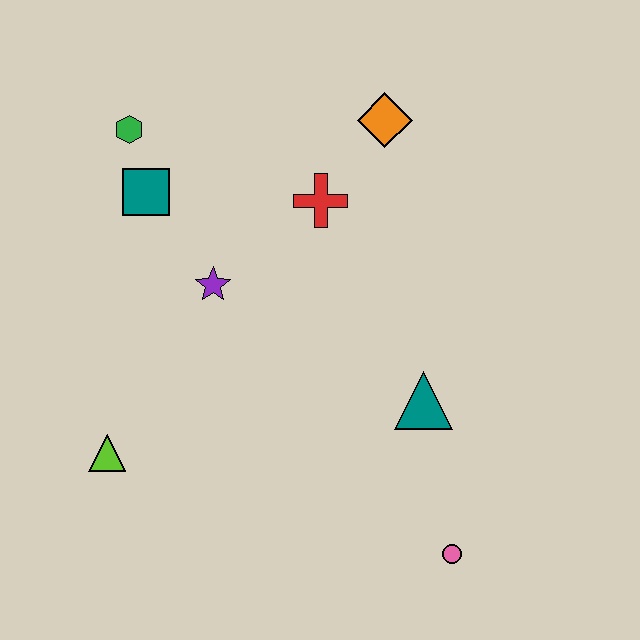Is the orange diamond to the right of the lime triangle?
Yes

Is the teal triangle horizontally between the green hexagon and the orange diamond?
No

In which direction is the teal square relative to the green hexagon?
The teal square is below the green hexagon.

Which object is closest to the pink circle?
The teal triangle is closest to the pink circle.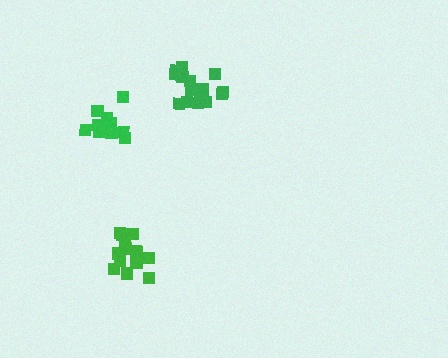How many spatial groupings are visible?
There are 3 spatial groupings.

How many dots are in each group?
Group 1: 16 dots, Group 2: 12 dots, Group 3: 14 dots (42 total).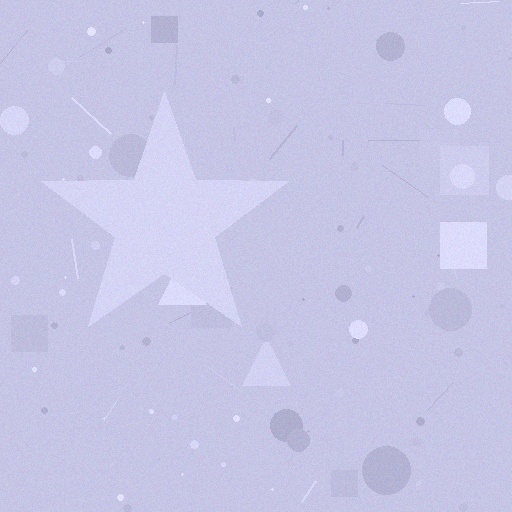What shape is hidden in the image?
A star is hidden in the image.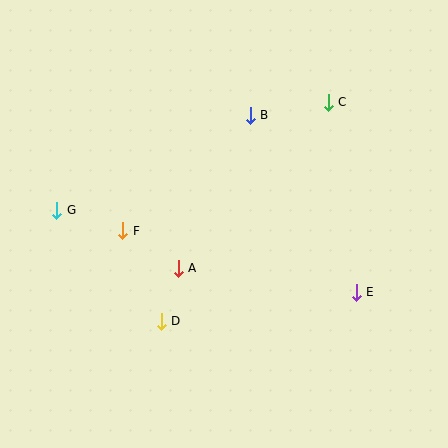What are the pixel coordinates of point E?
Point E is at (356, 292).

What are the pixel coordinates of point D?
Point D is at (161, 321).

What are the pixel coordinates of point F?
Point F is at (123, 231).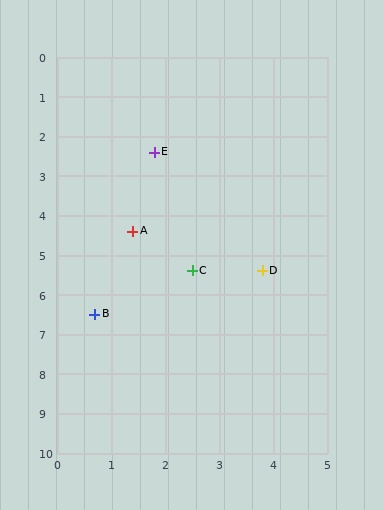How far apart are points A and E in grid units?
Points A and E are about 2.0 grid units apart.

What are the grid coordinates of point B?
Point B is at approximately (0.7, 6.5).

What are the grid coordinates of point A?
Point A is at approximately (1.4, 4.4).